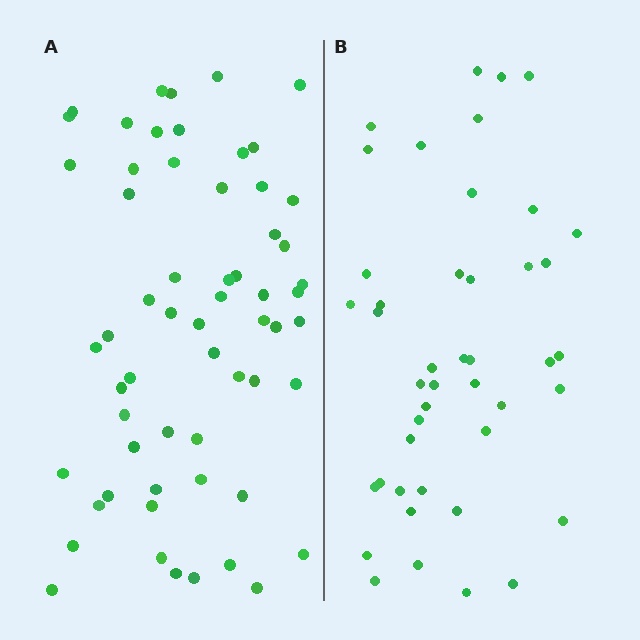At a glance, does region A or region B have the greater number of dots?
Region A (the left region) has more dots.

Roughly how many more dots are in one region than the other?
Region A has approximately 15 more dots than region B.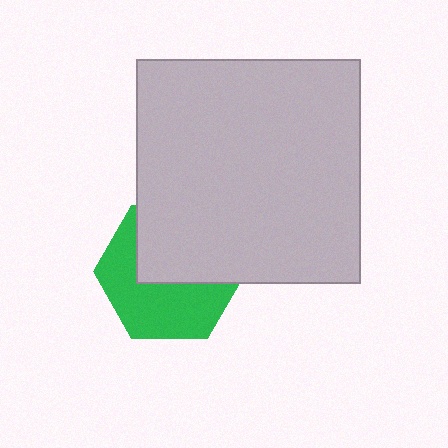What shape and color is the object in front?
The object in front is a light gray square.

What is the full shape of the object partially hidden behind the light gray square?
The partially hidden object is a green hexagon.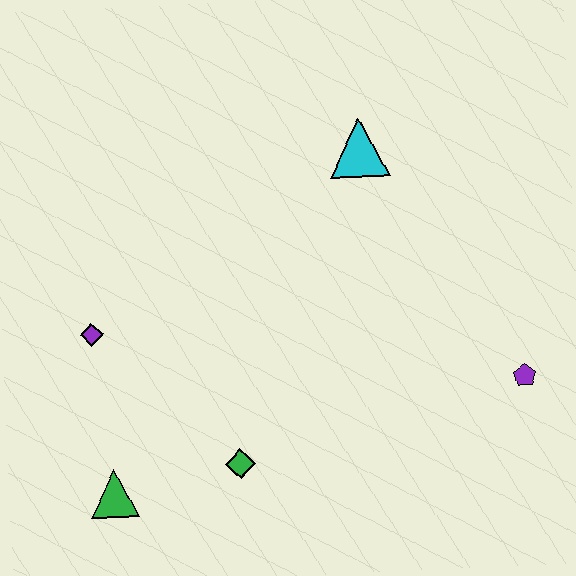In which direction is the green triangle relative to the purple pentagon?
The green triangle is to the left of the purple pentagon.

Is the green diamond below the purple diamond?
Yes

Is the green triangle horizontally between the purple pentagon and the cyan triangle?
No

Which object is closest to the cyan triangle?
The purple pentagon is closest to the cyan triangle.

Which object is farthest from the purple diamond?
The purple pentagon is farthest from the purple diamond.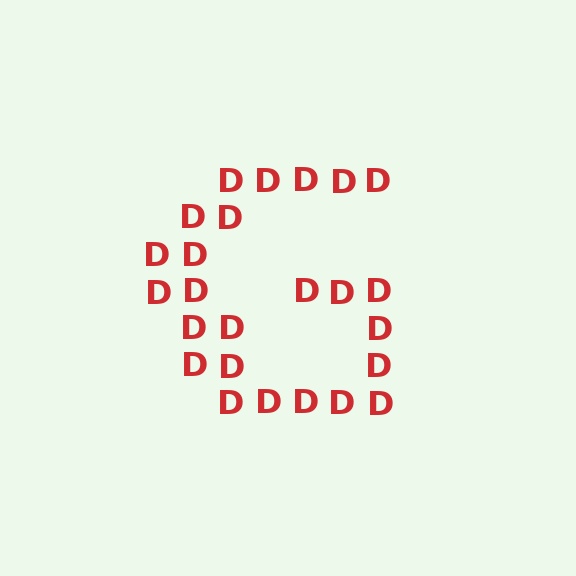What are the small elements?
The small elements are letter D's.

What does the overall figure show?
The overall figure shows the letter G.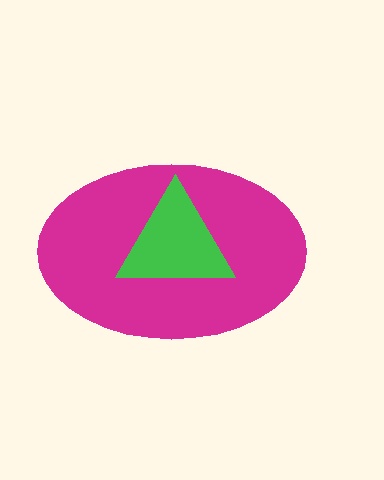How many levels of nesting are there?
2.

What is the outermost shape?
The magenta ellipse.